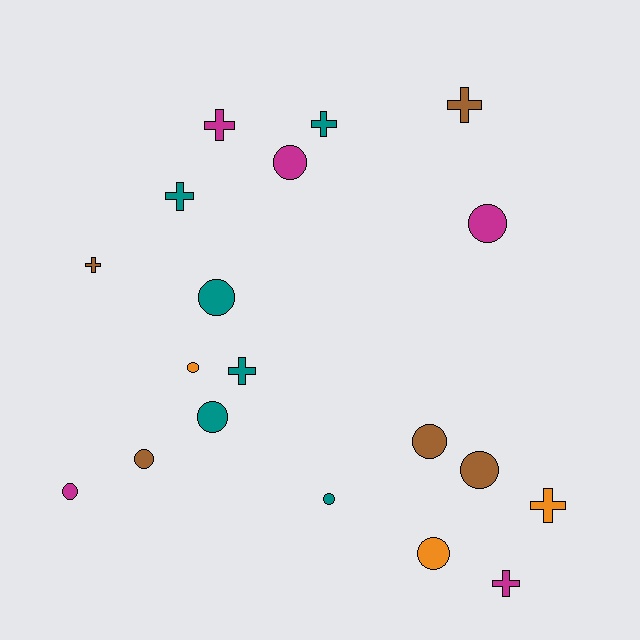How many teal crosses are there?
There are 3 teal crosses.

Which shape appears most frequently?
Circle, with 11 objects.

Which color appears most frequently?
Teal, with 6 objects.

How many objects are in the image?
There are 19 objects.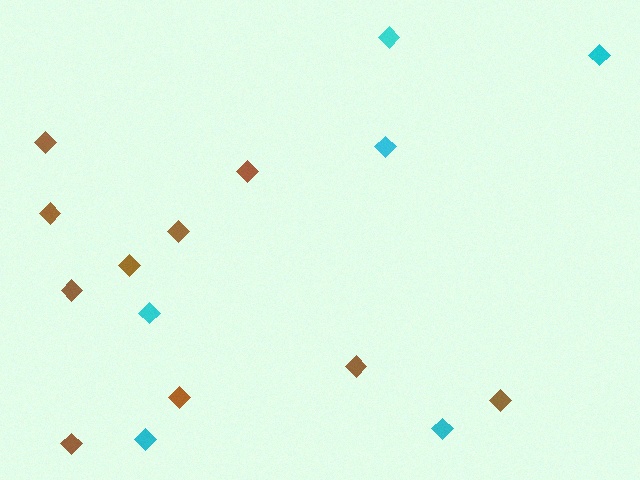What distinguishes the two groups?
There are 2 groups: one group of cyan diamonds (6) and one group of brown diamonds (10).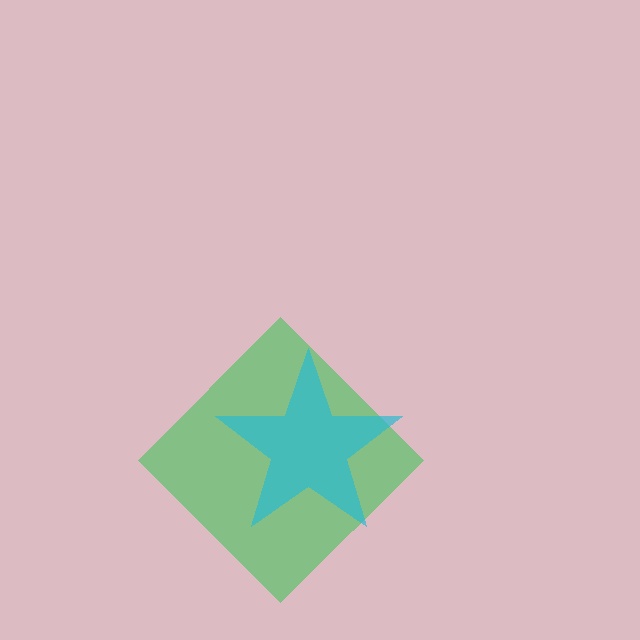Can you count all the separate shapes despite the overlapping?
Yes, there are 2 separate shapes.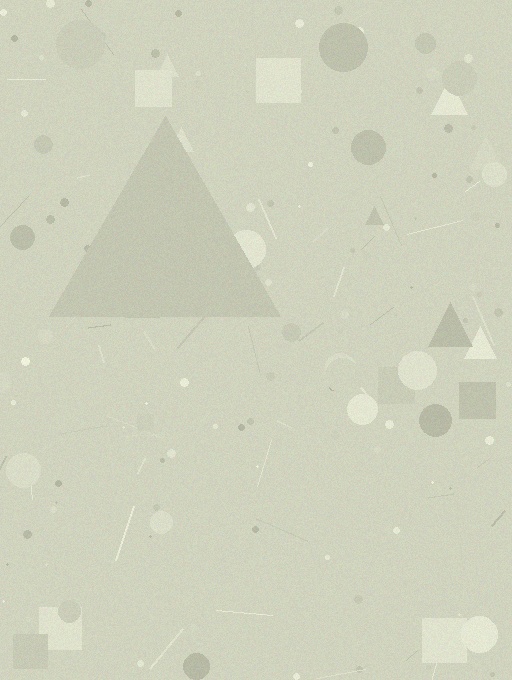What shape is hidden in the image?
A triangle is hidden in the image.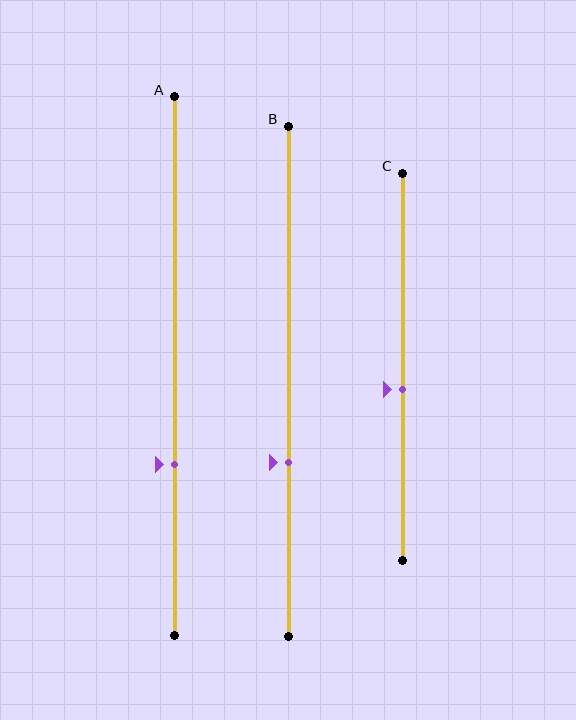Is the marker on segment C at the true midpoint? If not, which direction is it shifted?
No, the marker on segment C is shifted downward by about 6% of the segment length.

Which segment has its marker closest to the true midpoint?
Segment C has its marker closest to the true midpoint.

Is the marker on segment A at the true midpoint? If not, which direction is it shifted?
No, the marker on segment A is shifted downward by about 18% of the segment length.